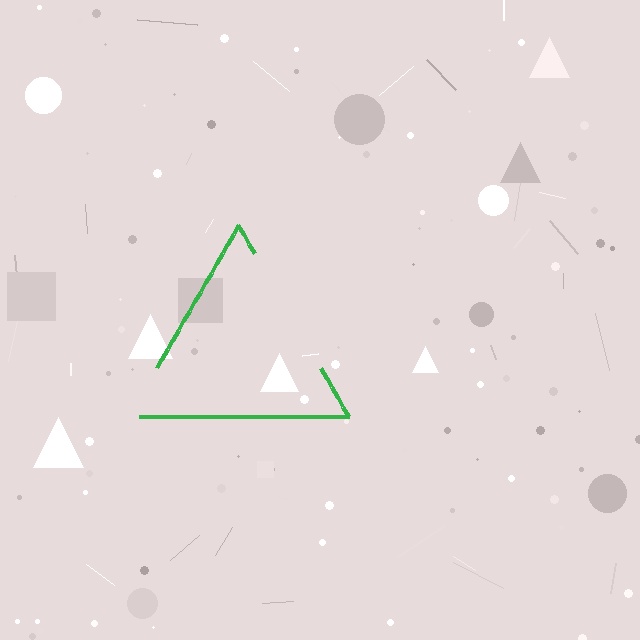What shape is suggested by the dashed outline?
The dashed outline suggests a triangle.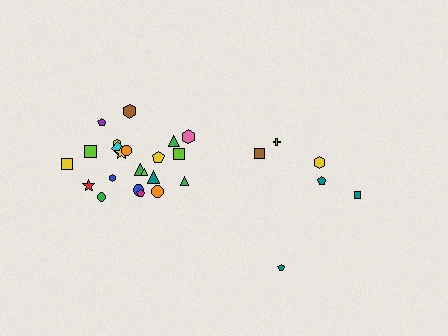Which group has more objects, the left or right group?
The left group.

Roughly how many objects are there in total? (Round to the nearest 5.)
Roughly 30 objects in total.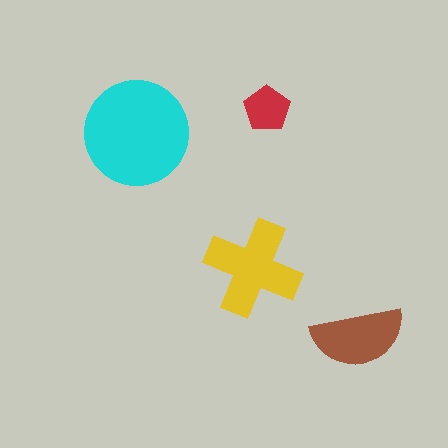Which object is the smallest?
The red pentagon.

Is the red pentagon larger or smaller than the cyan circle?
Smaller.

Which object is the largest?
The cyan circle.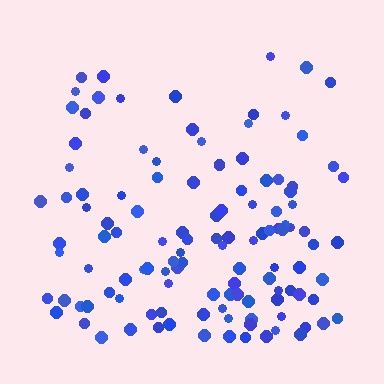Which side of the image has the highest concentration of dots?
The bottom.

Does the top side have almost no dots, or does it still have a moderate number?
Still a moderate number, just noticeably fewer than the bottom.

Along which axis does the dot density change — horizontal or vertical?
Vertical.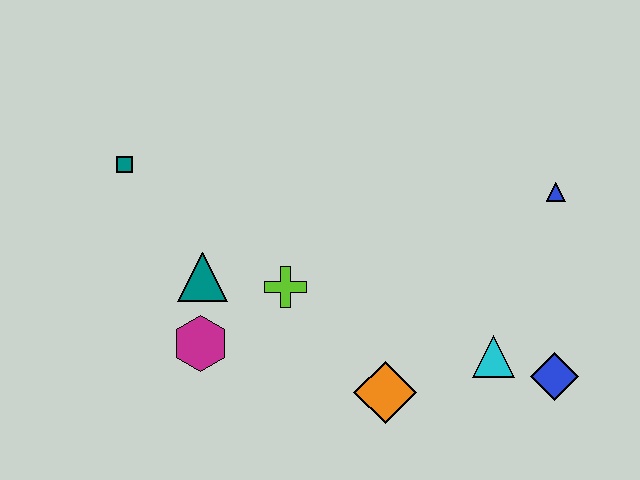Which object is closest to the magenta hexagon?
The teal triangle is closest to the magenta hexagon.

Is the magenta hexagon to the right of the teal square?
Yes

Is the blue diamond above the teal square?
No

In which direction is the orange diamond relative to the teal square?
The orange diamond is to the right of the teal square.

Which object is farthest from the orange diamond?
The teal square is farthest from the orange diamond.